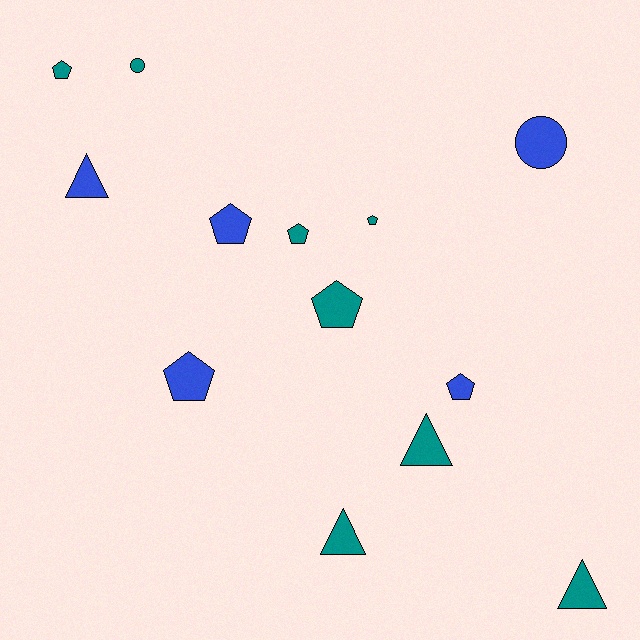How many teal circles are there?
There is 1 teal circle.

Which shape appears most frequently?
Pentagon, with 7 objects.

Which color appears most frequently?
Teal, with 8 objects.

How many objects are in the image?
There are 13 objects.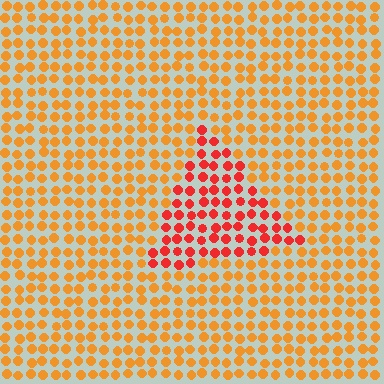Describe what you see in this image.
The image is filled with small orange elements in a uniform arrangement. A triangle-shaped region is visible where the elements are tinted to a slightly different hue, forming a subtle color boundary.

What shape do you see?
I see a triangle.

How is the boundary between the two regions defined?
The boundary is defined purely by a slight shift in hue (about 33 degrees). Spacing, size, and orientation are identical on both sides.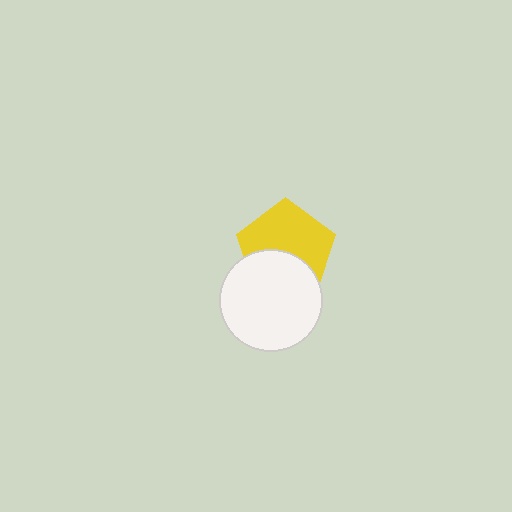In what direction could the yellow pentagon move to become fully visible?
The yellow pentagon could move up. That would shift it out from behind the white circle entirely.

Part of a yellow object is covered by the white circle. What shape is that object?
It is a pentagon.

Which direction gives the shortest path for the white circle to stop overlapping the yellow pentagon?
Moving down gives the shortest separation.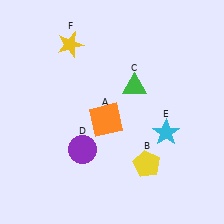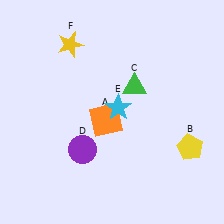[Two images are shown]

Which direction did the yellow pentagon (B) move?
The yellow pentagon (B) moved right.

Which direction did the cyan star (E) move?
The cyan star (E) moved left.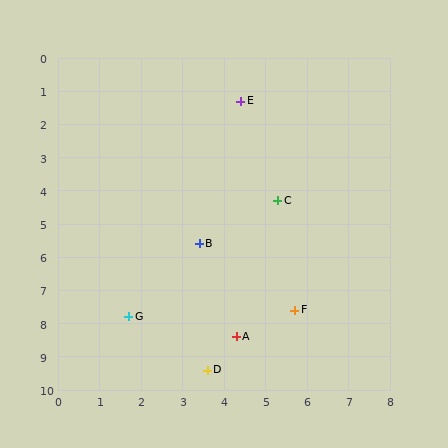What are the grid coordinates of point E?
Point E is at approximately (4.4, 1.3).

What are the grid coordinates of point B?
Point B is at approximately (3.4, 5.6).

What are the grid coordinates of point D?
Point D is at approximately (3.6, 9.4).